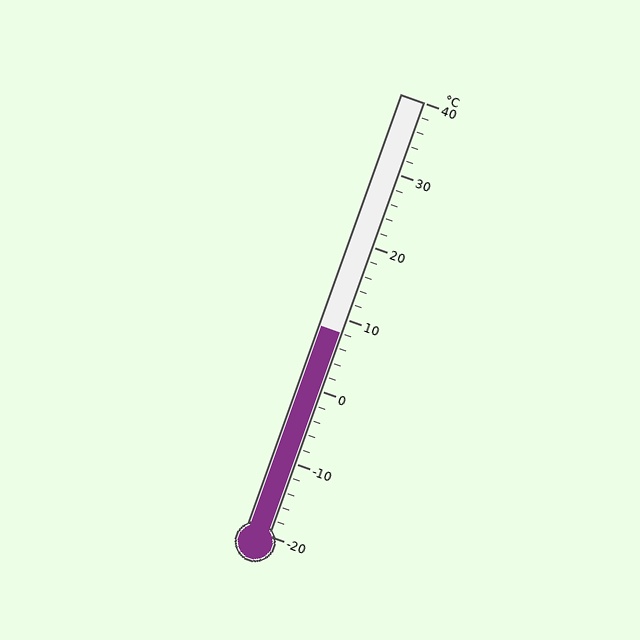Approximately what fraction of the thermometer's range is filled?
The thermometer is filled to approximately 45% of its range.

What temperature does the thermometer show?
The thermometer shows approximately 8°C.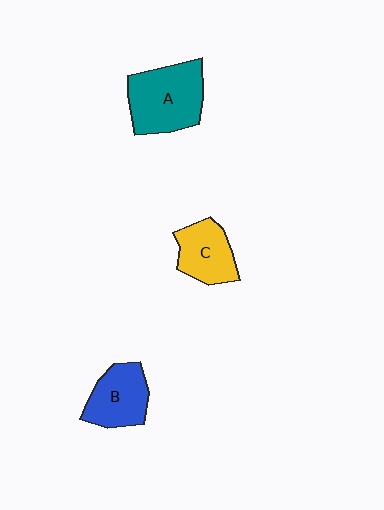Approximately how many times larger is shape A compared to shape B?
Approximately 1.4 times.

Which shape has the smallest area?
Shape C (yellow).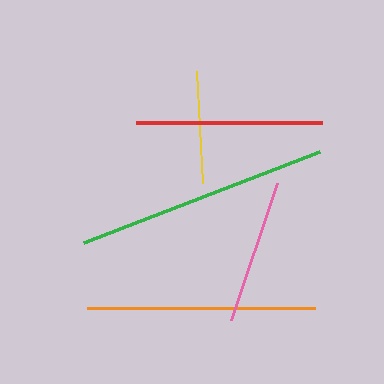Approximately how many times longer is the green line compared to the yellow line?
The green line is approximately 2.3 times the length of the yellow line.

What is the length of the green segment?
The green segment is approximately 253 pixels long.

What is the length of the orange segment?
The orange segment is approximately 228 pixels long.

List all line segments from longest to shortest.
From longest to shortest: green, orange, red, pink, yellow.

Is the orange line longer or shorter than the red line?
The orange line is longer than the red line.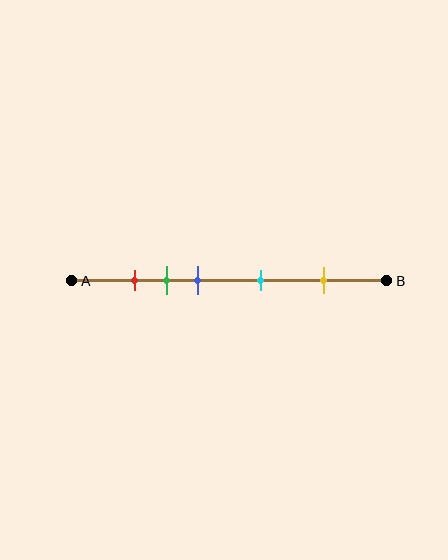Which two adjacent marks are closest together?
The red and green marks are the closest adjacent pair.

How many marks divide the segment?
There are 5 marks dividing the segment.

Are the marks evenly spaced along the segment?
No, the marks are not evenly spaced.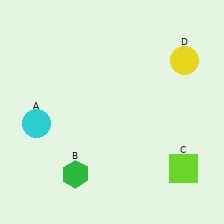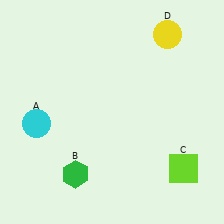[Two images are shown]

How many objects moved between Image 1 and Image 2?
1 object moved between the two images.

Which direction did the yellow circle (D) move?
The yellow circle (D) moved up.